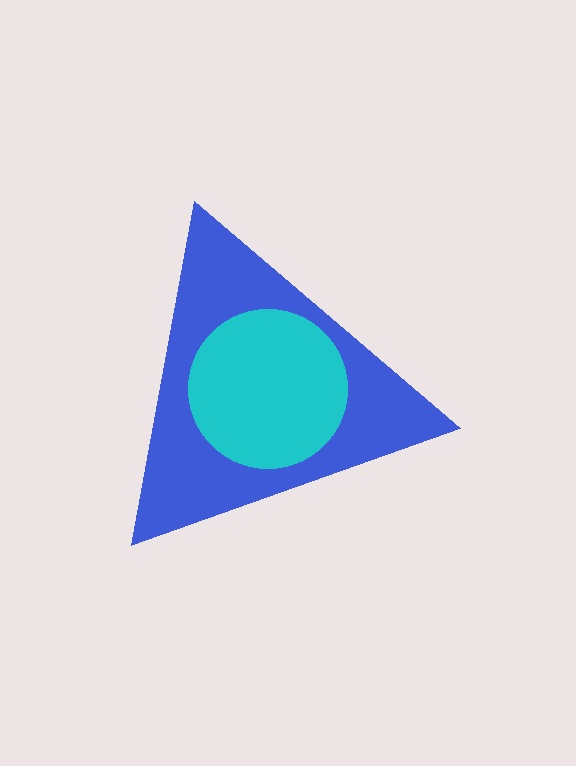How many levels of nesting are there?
2.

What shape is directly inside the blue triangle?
The cyan circle.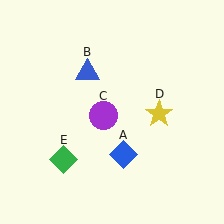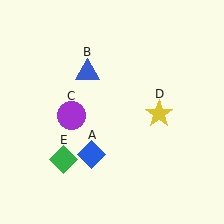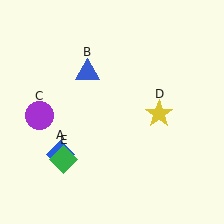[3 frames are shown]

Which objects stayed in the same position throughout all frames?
Blue triangle (object B) and yellow star (object D) and green diamond (object E) remained stationary.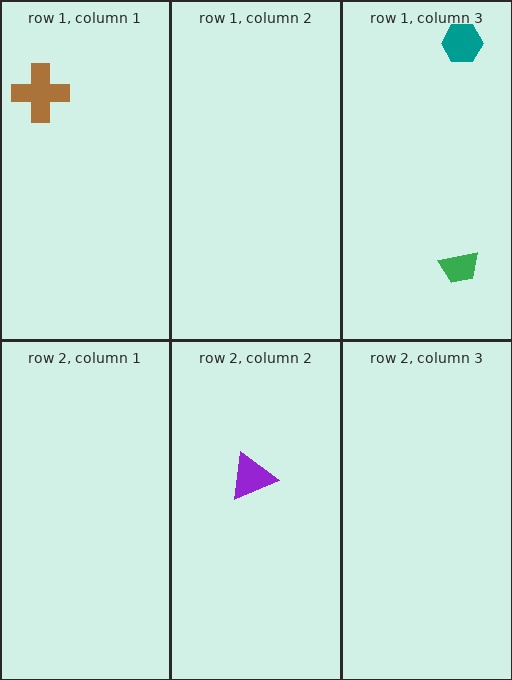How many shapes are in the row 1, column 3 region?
2.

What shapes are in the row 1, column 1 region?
The brown cross.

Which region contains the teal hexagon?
The row 1, column 3 region.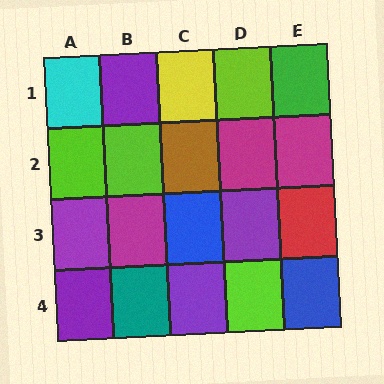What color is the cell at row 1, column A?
Cyan.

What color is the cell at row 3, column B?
Magenta.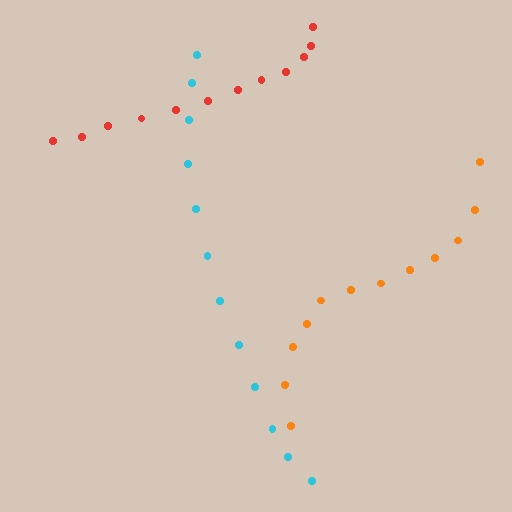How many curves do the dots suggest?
There are 3 distinct paths.